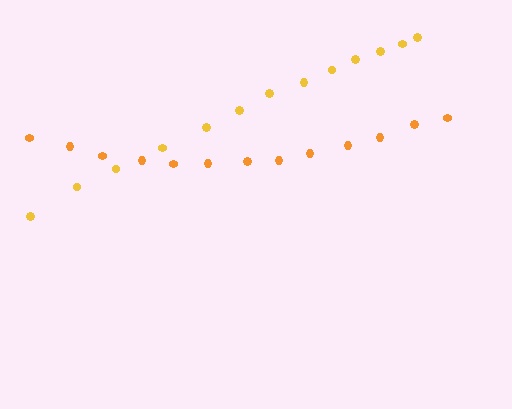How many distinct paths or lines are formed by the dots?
There are 2 distinct paths.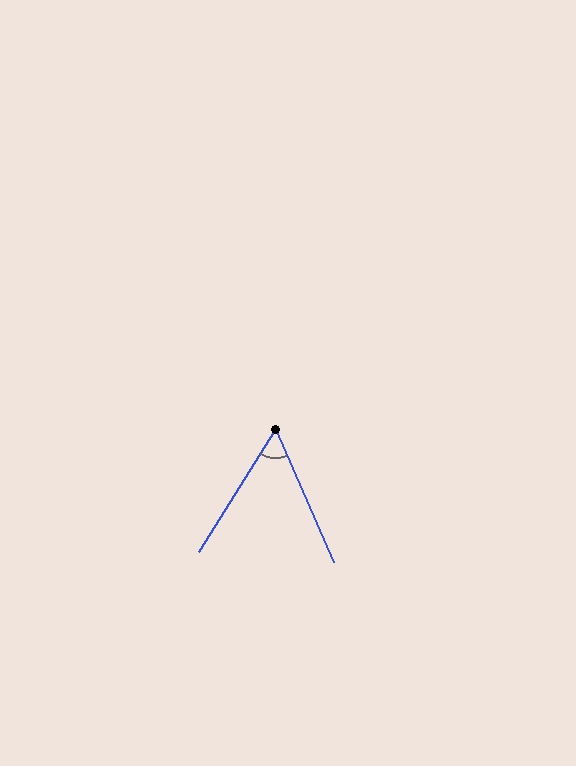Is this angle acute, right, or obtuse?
It is acute.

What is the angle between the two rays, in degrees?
Approximately 56 degrees.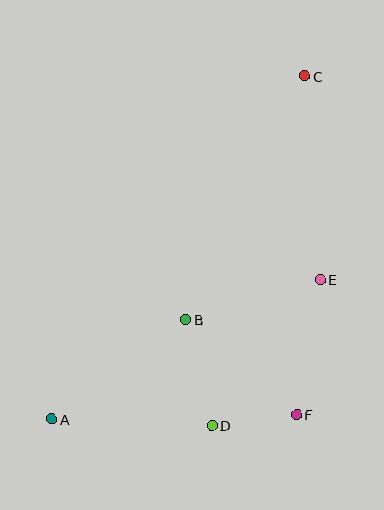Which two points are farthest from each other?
Points A and C are farthest from each other.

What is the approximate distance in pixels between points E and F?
The distance between E and F is approximately 137 pixels.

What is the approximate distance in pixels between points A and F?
The distance between A and F is approximately 245 pixels.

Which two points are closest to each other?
Points D and F are closest to each other.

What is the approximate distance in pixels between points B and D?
The distance between B and D is approximately 109 pixels.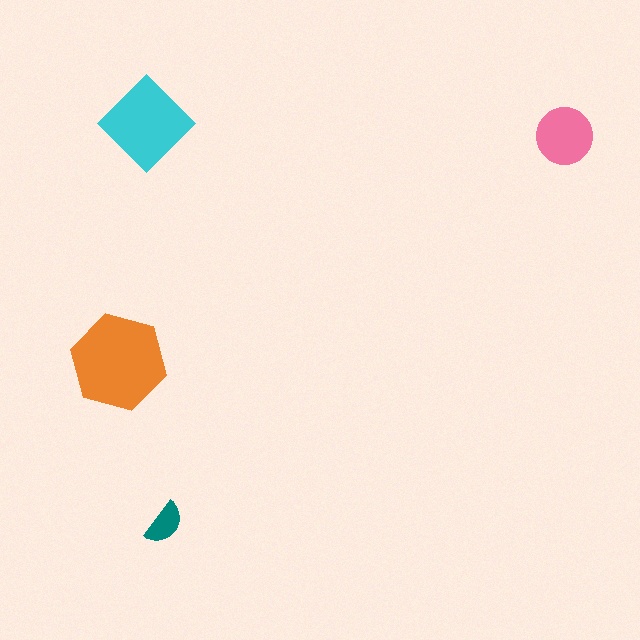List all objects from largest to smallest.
The orange hexagon, the cyan diamond, the pink circle, the teal semicircle.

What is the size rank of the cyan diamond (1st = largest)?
2nd.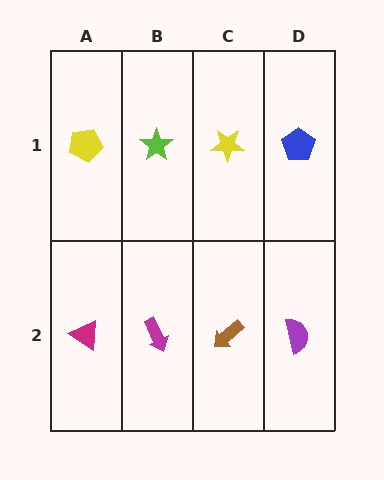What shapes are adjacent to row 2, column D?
A blue pentagon (row 1, column D), a brown arrow (row 2, column C).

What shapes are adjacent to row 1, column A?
A magenta triangle (row 2, column A), a lime star (row 1, column B).